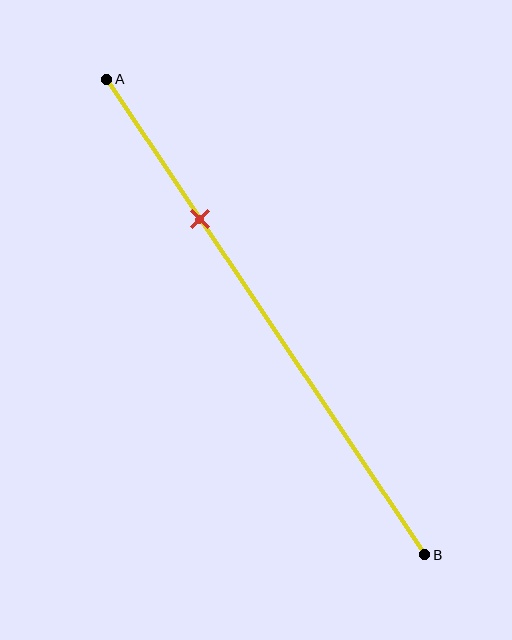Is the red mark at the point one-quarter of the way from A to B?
No, the mark is at about 30% from A, not at the 25% one-quarter point.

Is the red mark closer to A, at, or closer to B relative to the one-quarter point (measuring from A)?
The red mark is closer to point B than the one-quarter point of segment AB.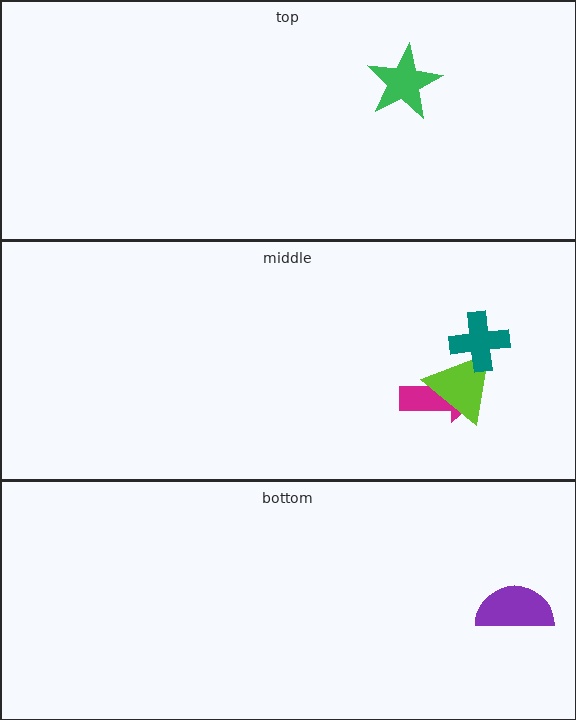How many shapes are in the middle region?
3.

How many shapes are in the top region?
1.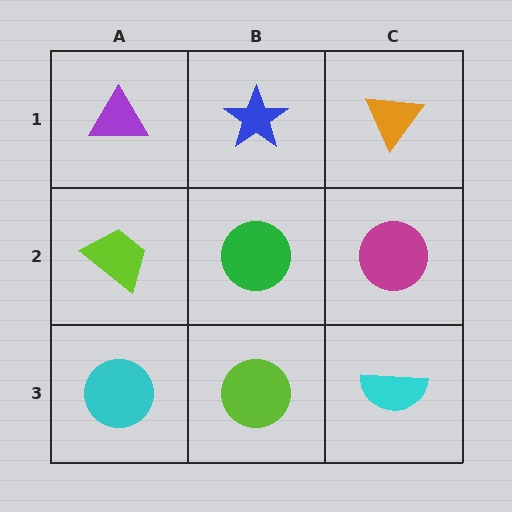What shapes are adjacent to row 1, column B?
A green circle (row 2, column B), a purple triangle (row 1, column A), an orange triangle (row 1, column C).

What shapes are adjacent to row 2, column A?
A purple triangle (row 1, column A), a cyan circle (row 3, column A), a green circle (row 2, column B).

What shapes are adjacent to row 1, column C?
A magenta circle (row 2, column C), a blue star (row 1, column B).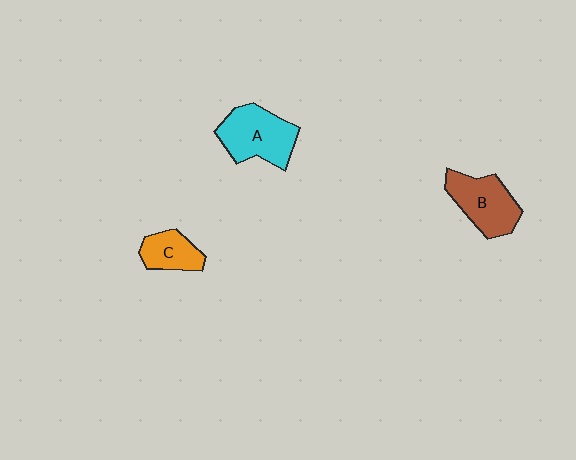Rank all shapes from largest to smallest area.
From largest to smallest: A (cyan), B (brown), C (orange).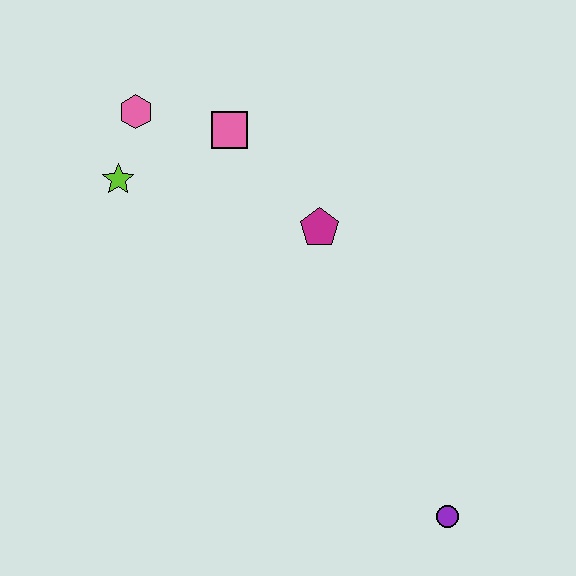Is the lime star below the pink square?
Yes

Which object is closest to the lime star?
The pink hexagon is closest to the lime star.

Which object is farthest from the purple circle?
The pink hexagon is farthest from the purple circle.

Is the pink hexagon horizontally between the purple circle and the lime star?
Yes